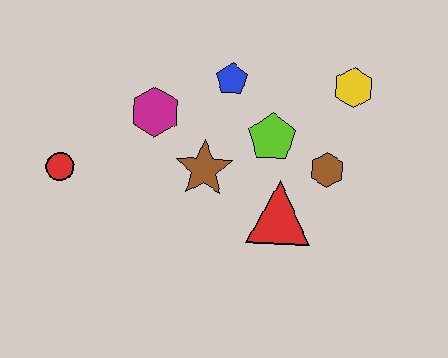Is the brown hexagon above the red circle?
Yes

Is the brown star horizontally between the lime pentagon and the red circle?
Yes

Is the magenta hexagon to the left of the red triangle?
Yes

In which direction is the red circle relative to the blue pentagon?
The red circle is to the left of the blue pentagon.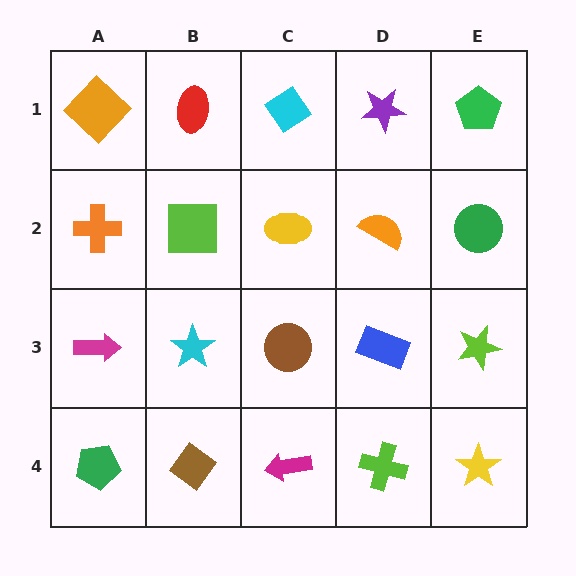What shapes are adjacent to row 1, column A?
An orange cross (row 2, column A), a red ellipse (row 1, column B).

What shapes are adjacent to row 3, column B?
A lime square (row 2, column B), a brown diamond (row 4, column B), a magenta arrow (row 3, column A), a brown circle (row 3, column C).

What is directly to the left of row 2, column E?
An orange semicircle.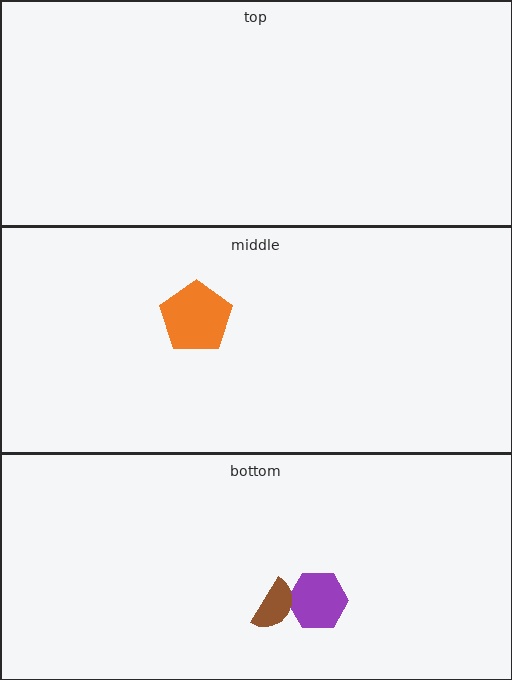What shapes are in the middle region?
The orange pentagon.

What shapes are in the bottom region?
The purple hexagon, the brown semicircle.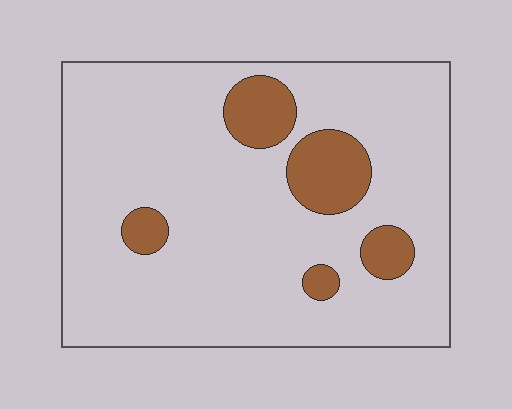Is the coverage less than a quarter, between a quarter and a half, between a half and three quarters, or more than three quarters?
Less than a quarter.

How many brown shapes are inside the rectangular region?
5.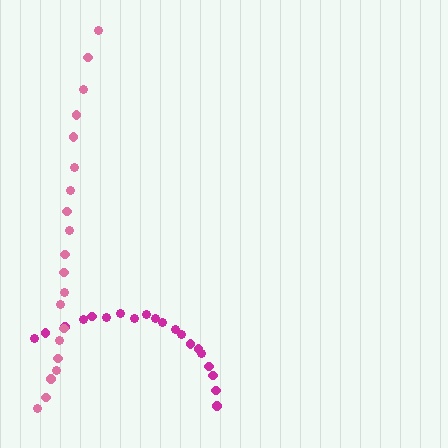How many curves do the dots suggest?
There are 2 distinct paths.